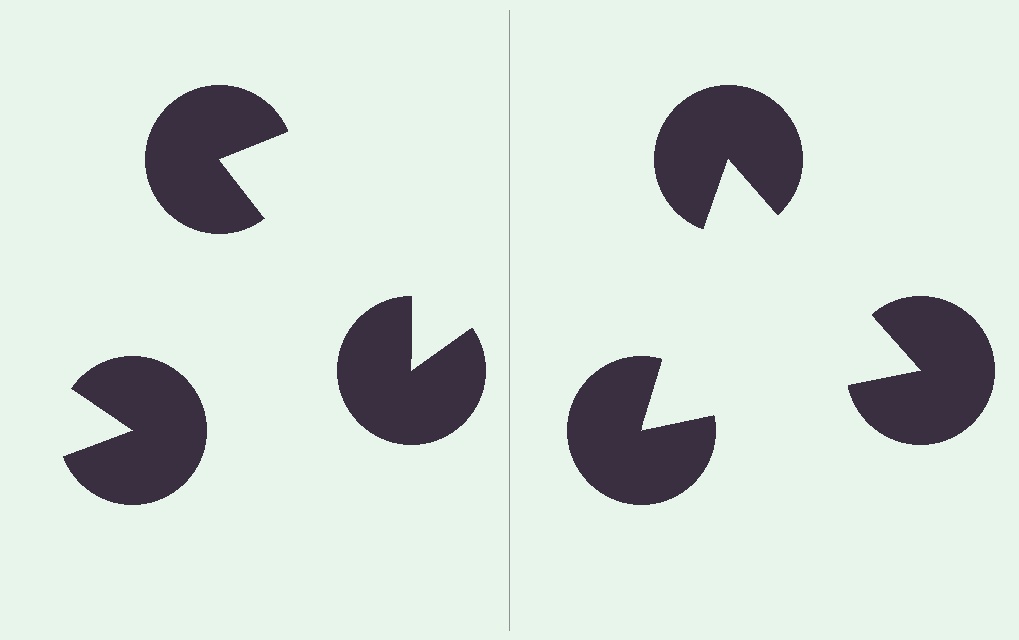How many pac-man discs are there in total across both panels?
6 — 3 on each side.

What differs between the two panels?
The pac-man discs are positioned identically on both sides; only the wedge orientations differ. On the right they align to a triangle; on the left they are misaligned.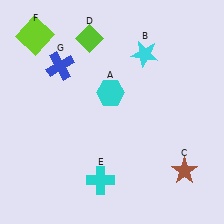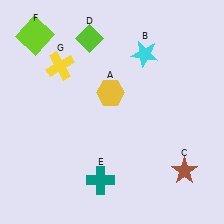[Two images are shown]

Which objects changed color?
A changed from cyan to yellow. E changed from cyan to teal. G changed from blue to yellow.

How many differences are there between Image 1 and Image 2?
There are 3 differences between the two images.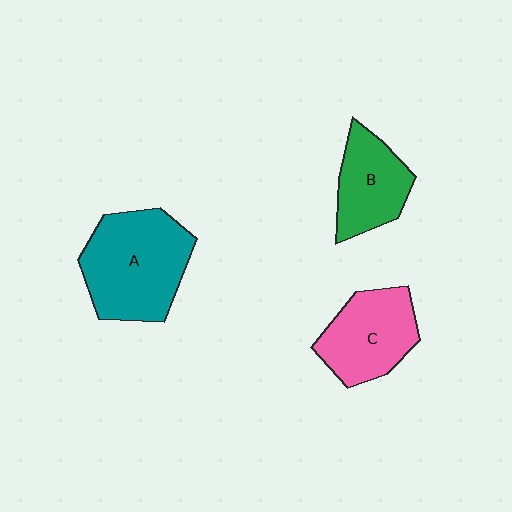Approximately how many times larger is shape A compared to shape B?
Approximately 1.6 times.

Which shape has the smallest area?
Shape B (green).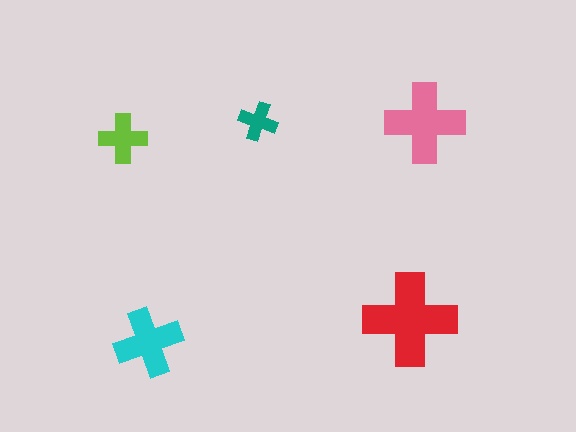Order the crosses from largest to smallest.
the red one, the pink one, the cyan one, the lime one, the teal one.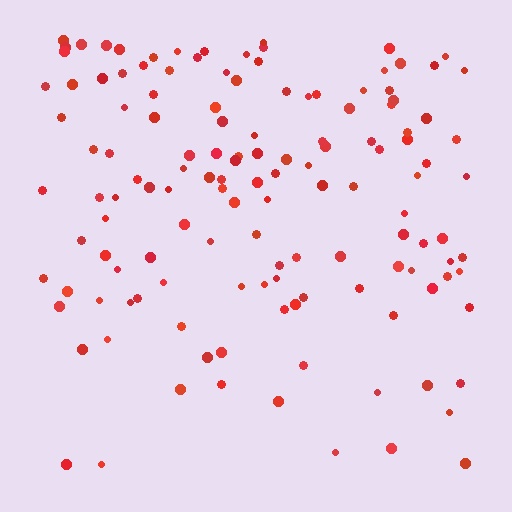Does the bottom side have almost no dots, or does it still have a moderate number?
Still a moderate number, just noticeably fewer than the top.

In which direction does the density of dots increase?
From bottom to top, with the top side densest.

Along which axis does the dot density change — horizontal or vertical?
Vertical.